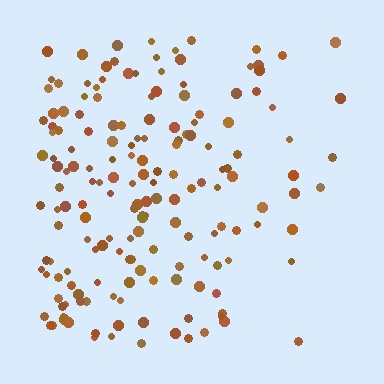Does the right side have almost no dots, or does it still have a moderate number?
Still a moderate number, just noticeably fewer than the left.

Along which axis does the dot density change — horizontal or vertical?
Horizontal.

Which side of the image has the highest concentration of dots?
The left.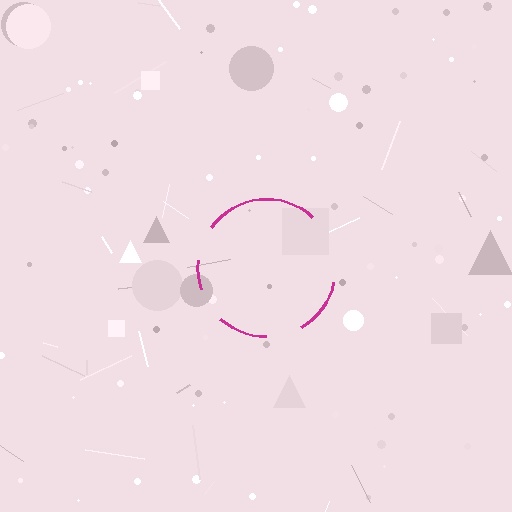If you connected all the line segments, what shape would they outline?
They would outline a circle.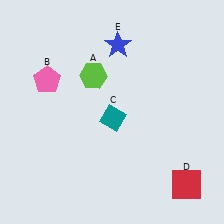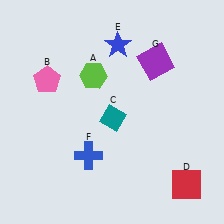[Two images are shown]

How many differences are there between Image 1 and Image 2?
There are 2 differences between the two images.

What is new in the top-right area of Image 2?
A purple square (G) was added in the top-right area of Image 2.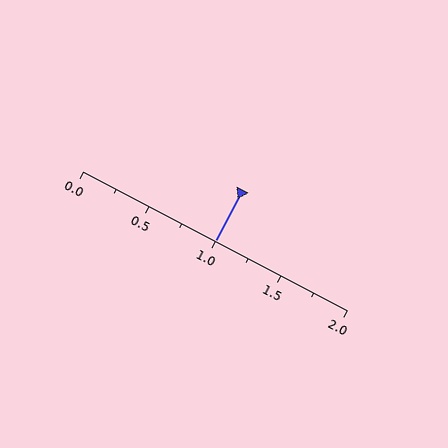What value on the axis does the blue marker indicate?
The marker indicates approximately 1.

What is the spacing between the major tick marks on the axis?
The major ticks are spaced 0.5 apart.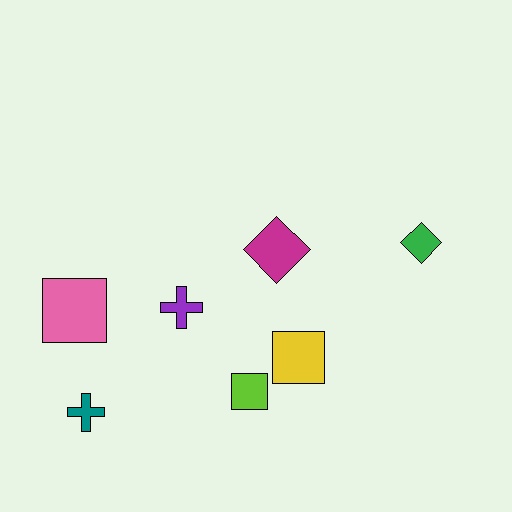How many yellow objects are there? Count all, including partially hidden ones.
There is 1 yellow object.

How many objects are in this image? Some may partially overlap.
There are 7 objects.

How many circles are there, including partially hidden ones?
There are no circles.